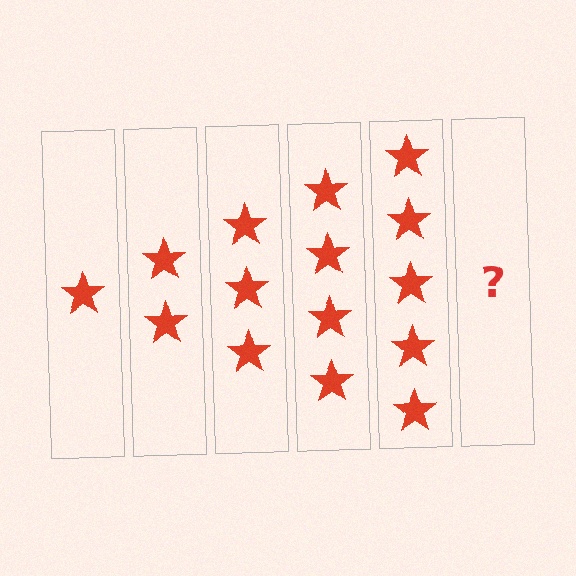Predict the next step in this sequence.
The next step is 6 stars.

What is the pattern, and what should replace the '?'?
The pattern is that each step adds one more star. The '?' should be 6 stars.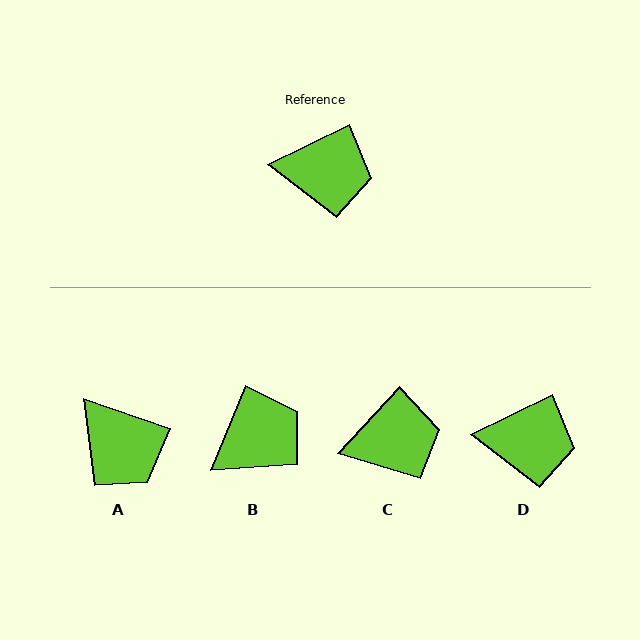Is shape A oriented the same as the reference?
No, it is off by about 45 degrees.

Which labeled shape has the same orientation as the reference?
D.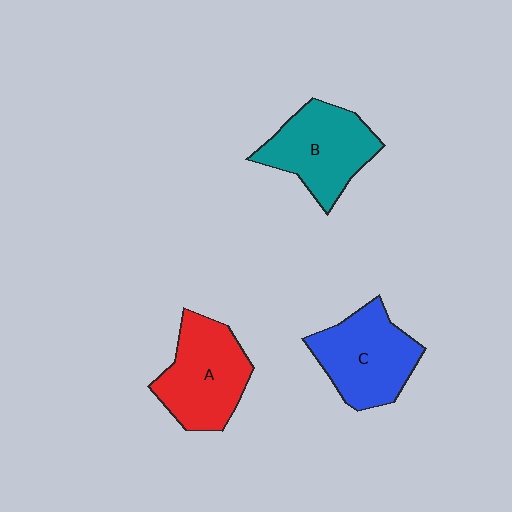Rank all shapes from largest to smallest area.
From largest to smallest: A (red), C (blue), B (teal).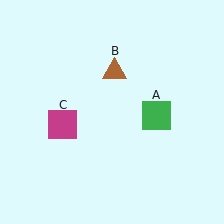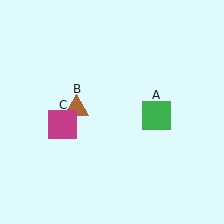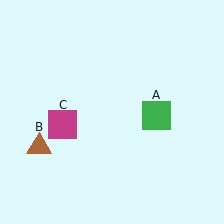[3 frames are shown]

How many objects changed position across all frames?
1 object changed position: brown triangle (object B).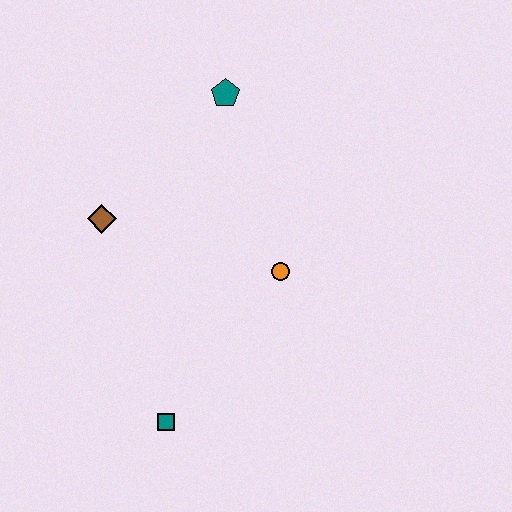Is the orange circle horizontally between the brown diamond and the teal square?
No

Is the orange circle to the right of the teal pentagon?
Yes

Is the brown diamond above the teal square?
Yes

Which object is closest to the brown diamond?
The teal pentagon is closest to the brown diamond.